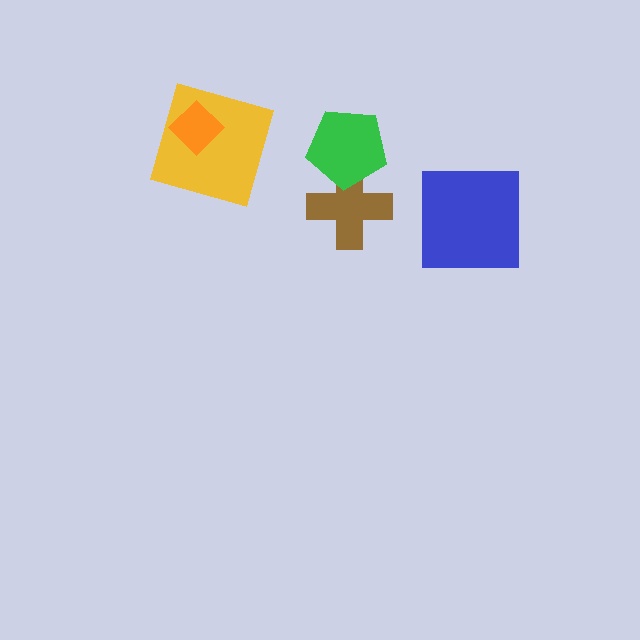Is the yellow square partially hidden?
Yes, it is partially covered by another shape.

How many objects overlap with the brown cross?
1 object overlaps with the brown cross.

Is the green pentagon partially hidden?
No, no other shape covers it.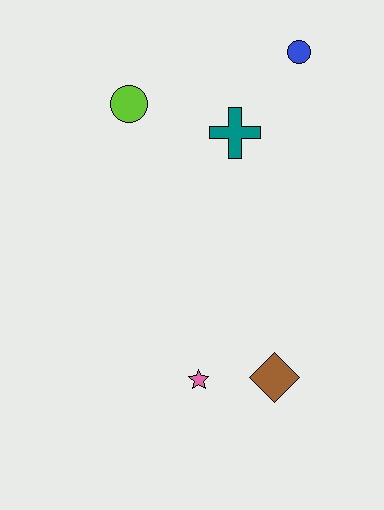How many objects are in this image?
There are 5 objects.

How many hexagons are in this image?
There are no hexagons.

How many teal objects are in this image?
There is 1 teal object.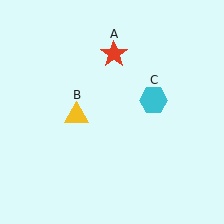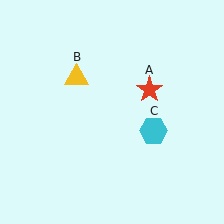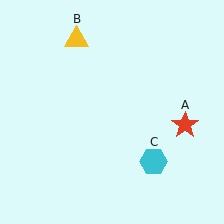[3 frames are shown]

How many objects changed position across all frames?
3 objects changed position: red star (object A), yellow triangle (object B), cyan hexagon (object C).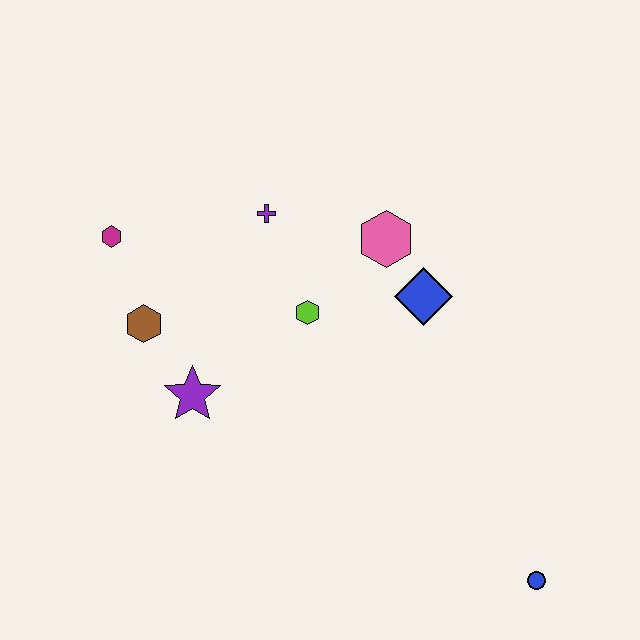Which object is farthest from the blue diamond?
The magenta hexagon is farthest from the blue diamond.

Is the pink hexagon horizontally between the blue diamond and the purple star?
Yes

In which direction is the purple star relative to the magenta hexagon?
The purple star is below the magenta hexagon.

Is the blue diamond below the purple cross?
Yes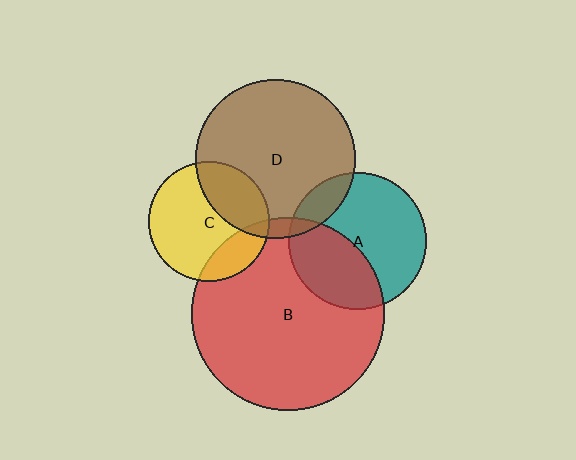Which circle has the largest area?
Circle B (red).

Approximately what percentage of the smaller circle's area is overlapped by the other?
Approximately 5%.